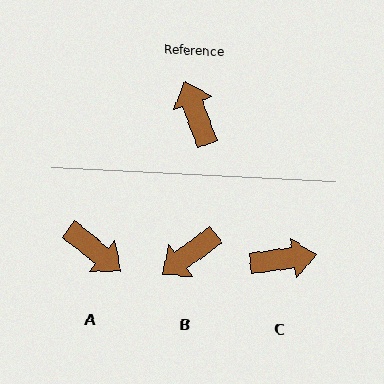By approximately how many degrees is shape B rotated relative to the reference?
Approximately 107 degrees counter-clockwise.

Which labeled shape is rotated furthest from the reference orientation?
A, about 149 degrees away.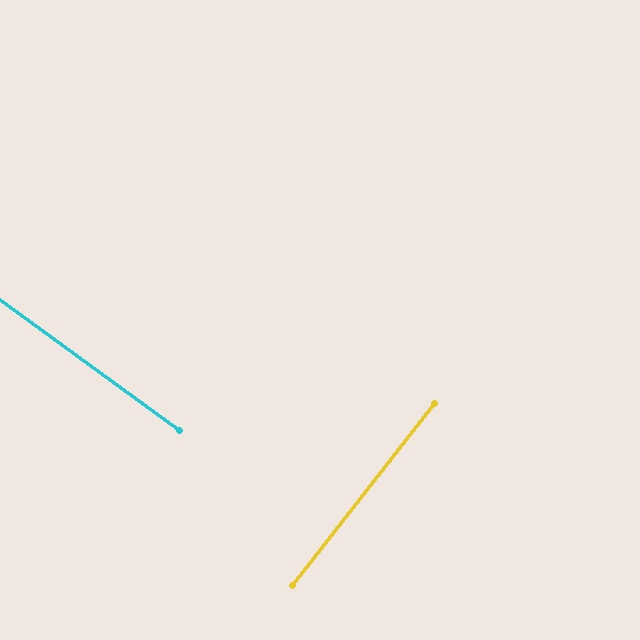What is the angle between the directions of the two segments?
Approximately 88 degrees.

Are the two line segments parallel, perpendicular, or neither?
Perpendicular — they meet at approximately 88°.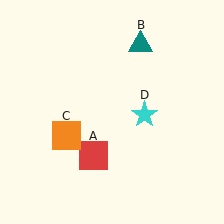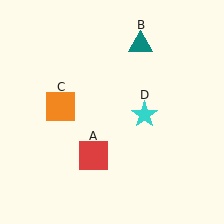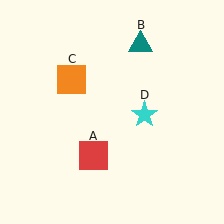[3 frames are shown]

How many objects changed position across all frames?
1 object changed position: orange square (object C).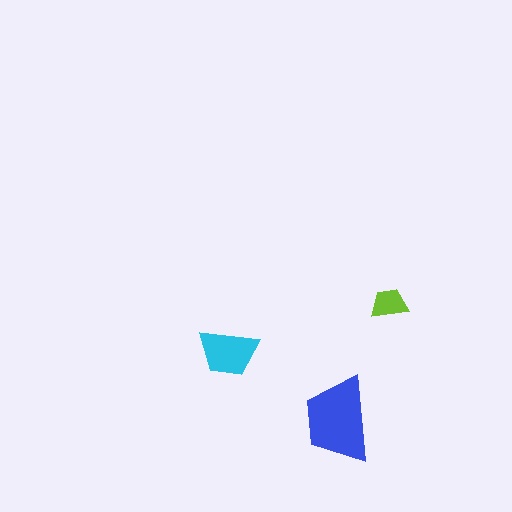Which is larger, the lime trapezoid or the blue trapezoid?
The blue one.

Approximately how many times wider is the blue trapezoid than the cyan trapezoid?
About 1.5 times wider.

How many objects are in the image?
There are 3 objects in the image.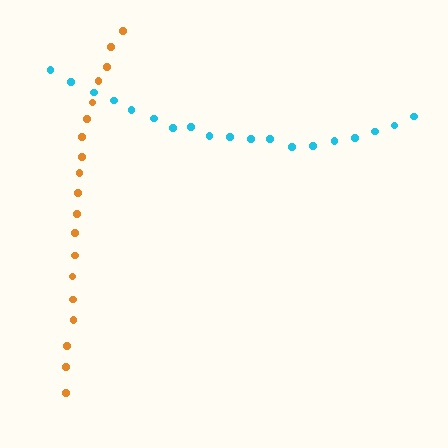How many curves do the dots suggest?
There are 2 distinct paths.